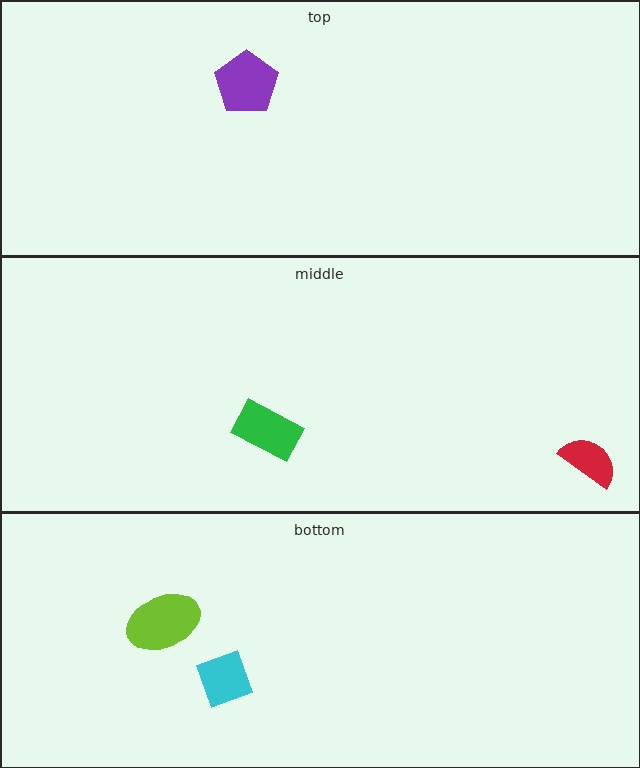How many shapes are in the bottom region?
2.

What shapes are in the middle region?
The red semicircle, the green rectangle.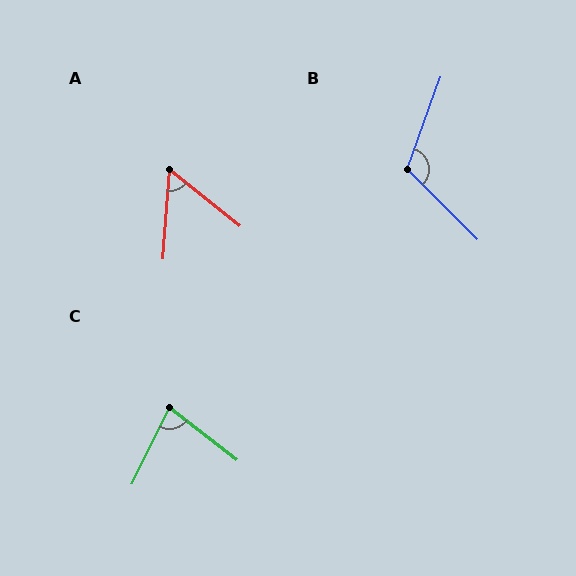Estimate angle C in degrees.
Approximately 78 degrees.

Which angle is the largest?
B, at approximately 115 degrees.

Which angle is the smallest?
A, at approximately 55 degrees.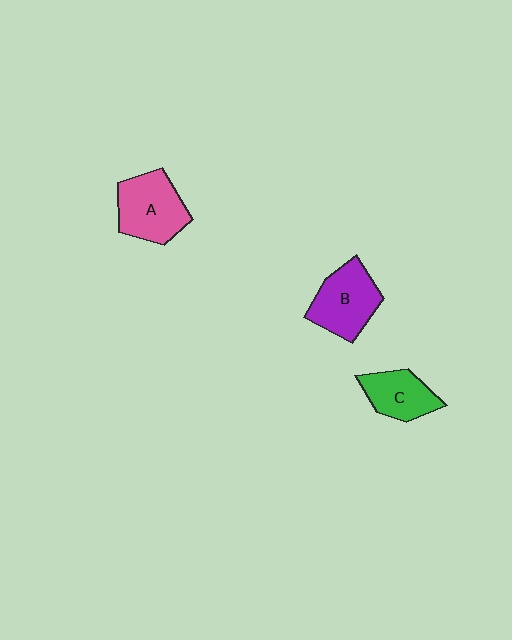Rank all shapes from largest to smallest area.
From largest to smallest: A (pink), B (purple), C (green).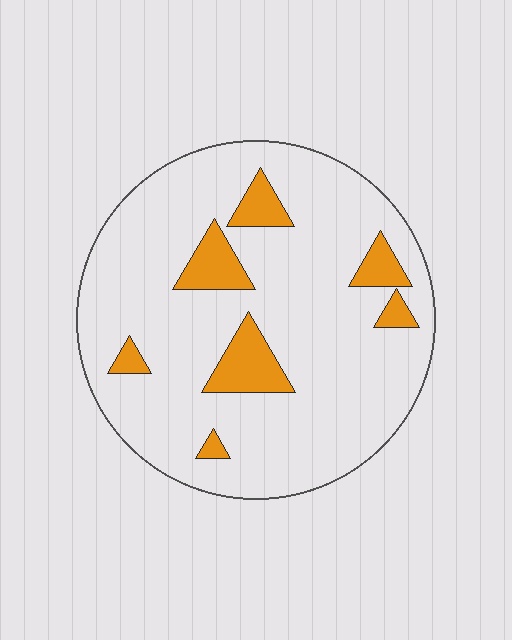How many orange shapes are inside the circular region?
7.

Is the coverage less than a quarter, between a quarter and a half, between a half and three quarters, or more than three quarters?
Less than a quarter.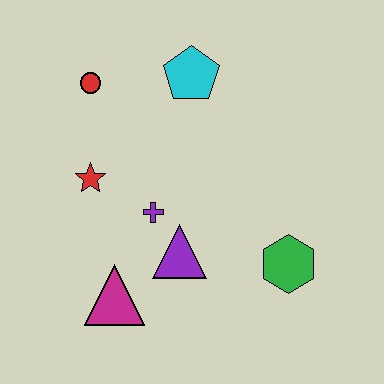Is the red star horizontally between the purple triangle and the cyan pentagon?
No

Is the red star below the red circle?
Yes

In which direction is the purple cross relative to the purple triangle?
The purple cross is above the purple triangle.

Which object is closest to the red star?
The purple cross is closest to the red star.